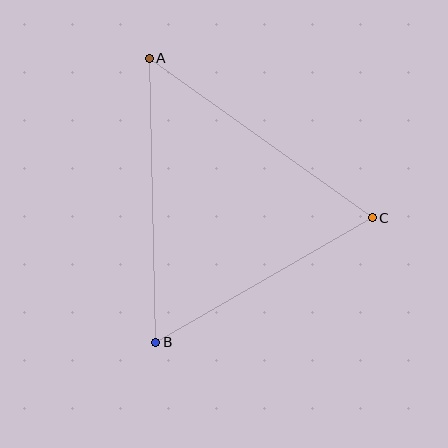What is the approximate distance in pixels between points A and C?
The distance between A and C is approximately 274 pixels.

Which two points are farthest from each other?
Points A and B are farthest from each other.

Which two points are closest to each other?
Points B and C are closest to each other.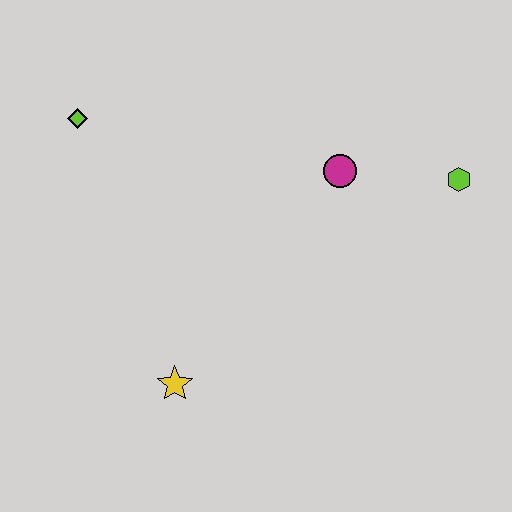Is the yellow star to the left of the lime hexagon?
Yes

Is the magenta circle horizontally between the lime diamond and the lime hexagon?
Yes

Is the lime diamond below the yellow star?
No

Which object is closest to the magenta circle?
The lime hexagon is closest to the magenta circle.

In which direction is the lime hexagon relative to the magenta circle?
The lime hexagon is to the right of the magenta circle.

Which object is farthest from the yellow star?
The lime hexagon is farthest from the yellow star.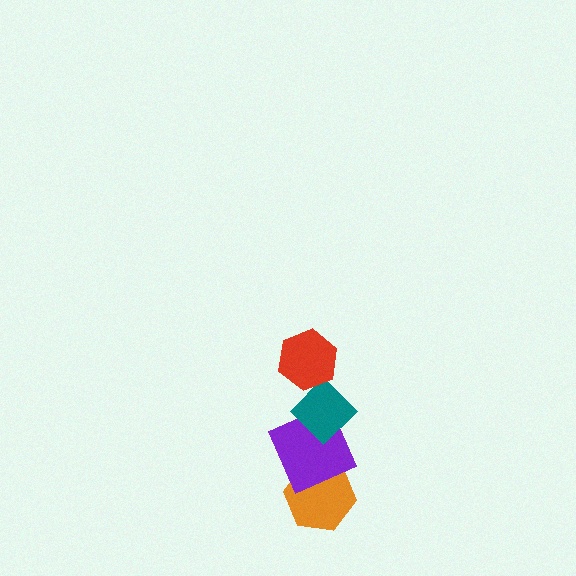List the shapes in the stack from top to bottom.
From top to bottom: the red hexagon, the teal diamond, the purple square, the orange hexagon.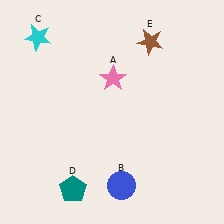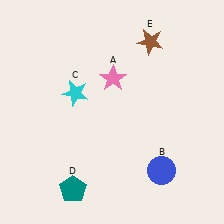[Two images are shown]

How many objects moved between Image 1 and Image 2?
2 objects moved between the two images.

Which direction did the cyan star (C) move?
The cyan star (C) moved down.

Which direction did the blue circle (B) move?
The blue circle (B) moved right.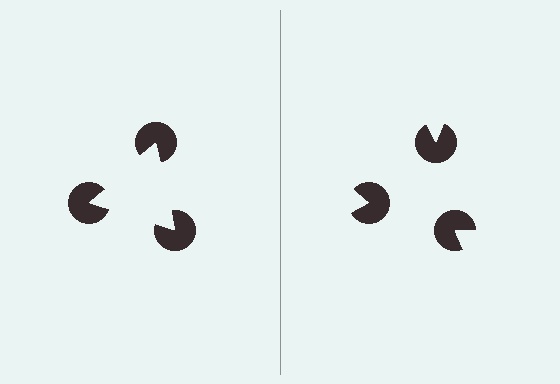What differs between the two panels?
The pac-man discs are positioned identically on both sides; only the wedge orientations differ. On the left they align to a triangle; on the right they are misaligned.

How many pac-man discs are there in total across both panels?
6 — 3 on each side.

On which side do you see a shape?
An illusory triangle appears on the left side. On the right side the wedge cuts are rotated, so no coherent shape forms.